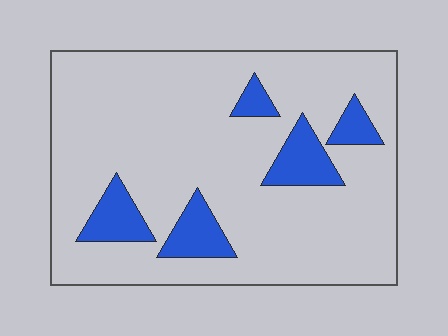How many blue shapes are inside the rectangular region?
5.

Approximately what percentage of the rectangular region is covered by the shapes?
Approximately 15%.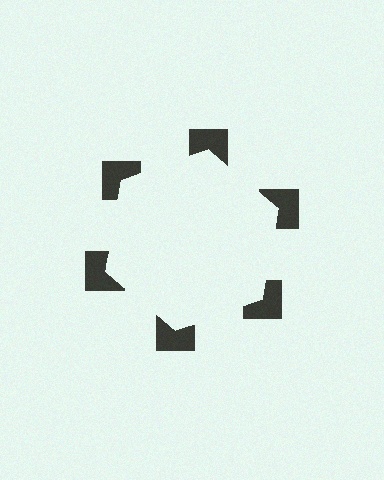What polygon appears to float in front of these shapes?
An illusory hexagon — its edges are inferred from the aligned wedge cuts in the notched squares, not physically drawn.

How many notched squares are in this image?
There are 6 — one at each vertex of the illusory hexagon.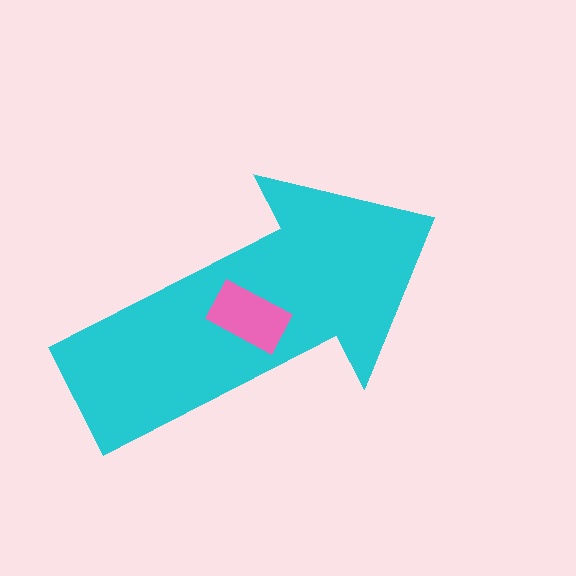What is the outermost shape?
The cyan arrow.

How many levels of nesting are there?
2.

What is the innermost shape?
The pink rectangle.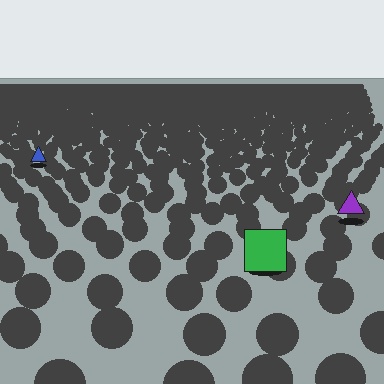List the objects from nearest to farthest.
From nearest to farthest: the green square, the purple triangle, the blue triangle.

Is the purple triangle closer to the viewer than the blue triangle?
Yes. The purple triangle is closer — you can tell from the texture gradient: the ground texture is coarser near it.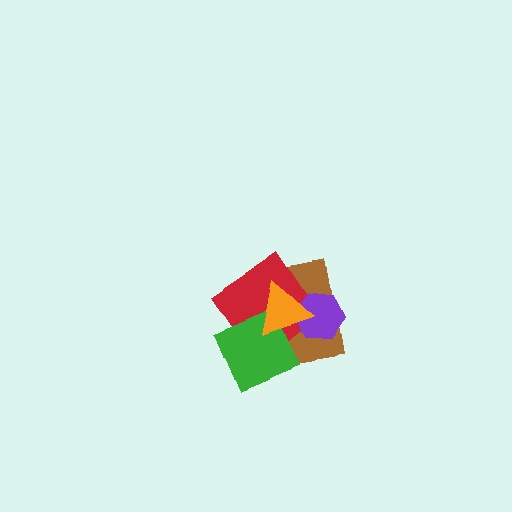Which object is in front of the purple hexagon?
The orange triangle is in front of the purple hexagon.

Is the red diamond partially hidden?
Yes, it is partially covered by another shape.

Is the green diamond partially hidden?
Yes, it is partially covered by another shape.